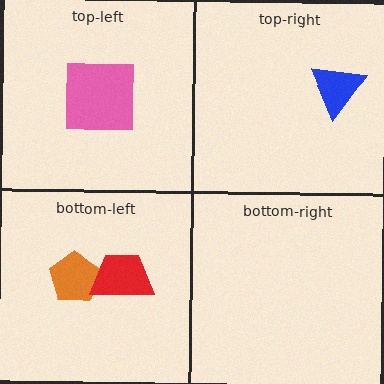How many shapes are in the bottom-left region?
2.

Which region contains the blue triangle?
The top-right region.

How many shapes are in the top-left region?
1.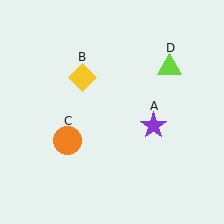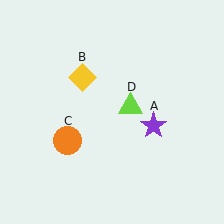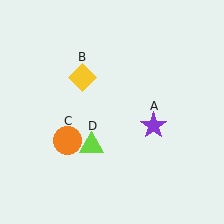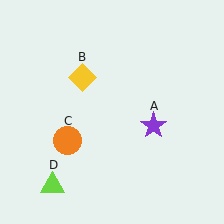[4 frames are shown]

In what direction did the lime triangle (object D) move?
The lime triangle (object D) moved down and to the left.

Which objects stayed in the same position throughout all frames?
Purple star (object A) and yellow diamond (object B) and orange circle (object C) remained stationary.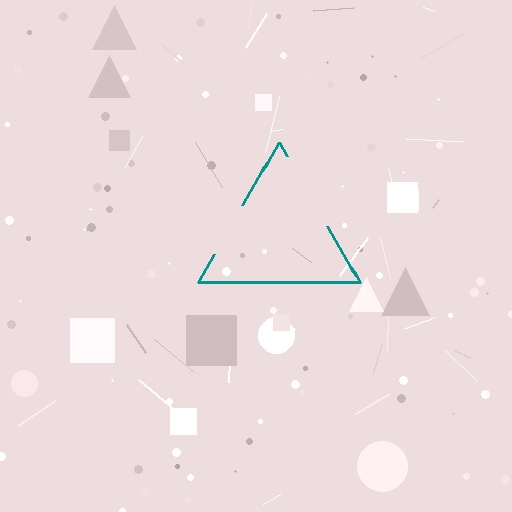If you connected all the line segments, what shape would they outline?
They would outline a triangle.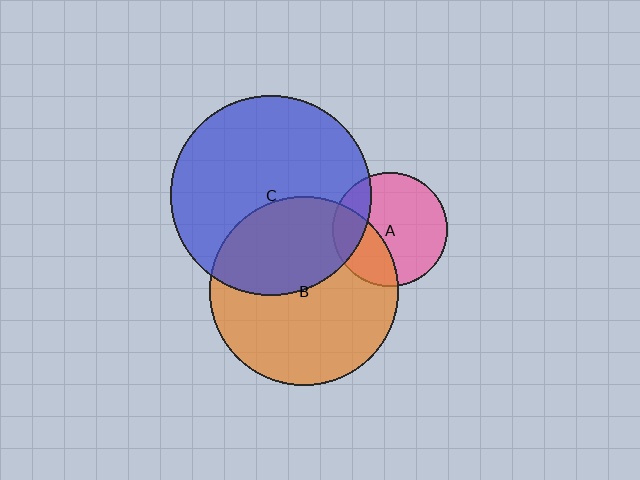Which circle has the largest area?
Circle C (blue).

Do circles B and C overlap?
Yes.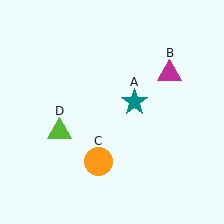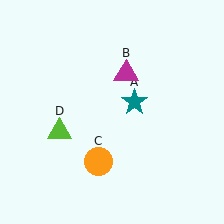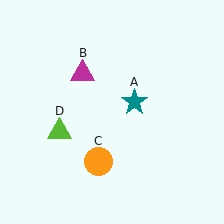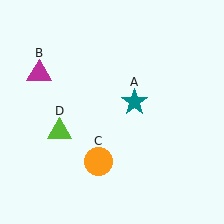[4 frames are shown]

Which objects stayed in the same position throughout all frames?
Teal star (object A) and orange circle (object C) and lime triangle (object D) remained stationary.